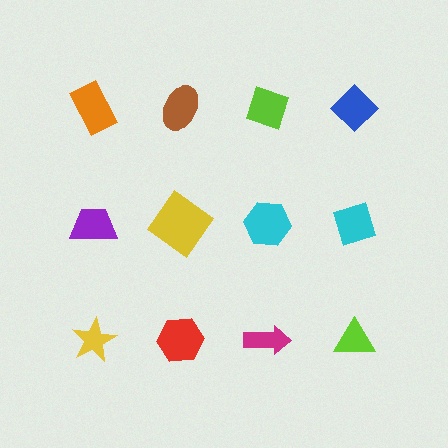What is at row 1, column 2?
A brown ellipse.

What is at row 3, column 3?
A magenta arrow.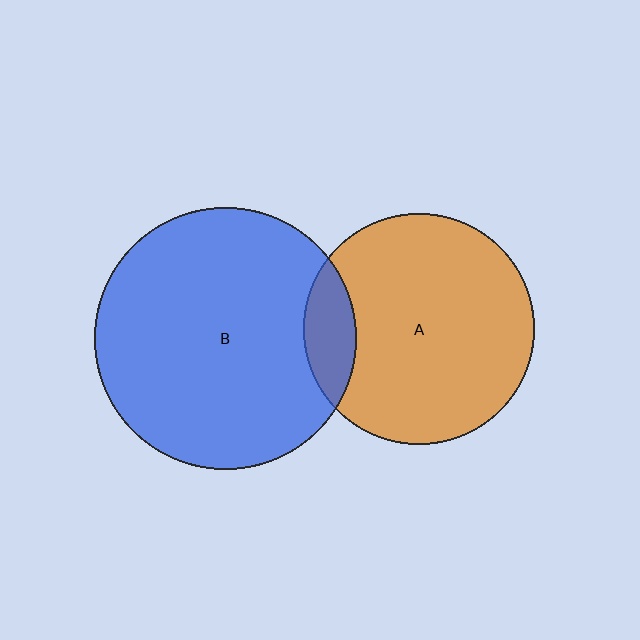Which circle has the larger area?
Circle B (blue).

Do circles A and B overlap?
Yes.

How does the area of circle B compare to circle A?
Approximately 1.3 times.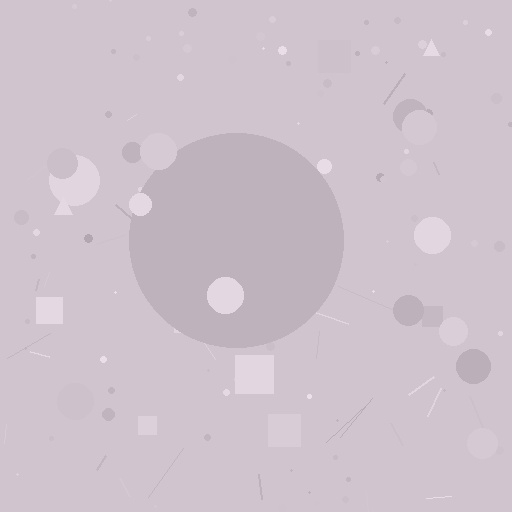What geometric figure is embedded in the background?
A circle is embedded in the background.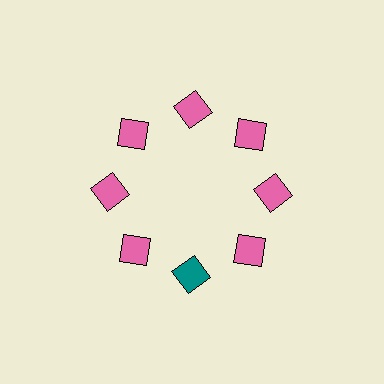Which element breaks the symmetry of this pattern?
The teal diamond at roughly the 6 o'clock position breaks the symmetry. All other shapes are pink diamonds.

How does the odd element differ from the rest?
It has a different color: teal instead of pink.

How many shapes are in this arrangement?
There are 8 shapes arranged in a ring pattern.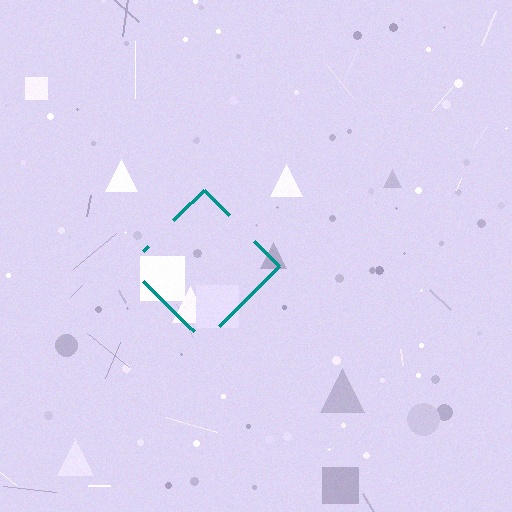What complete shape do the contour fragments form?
The contour fragments form a diamond.